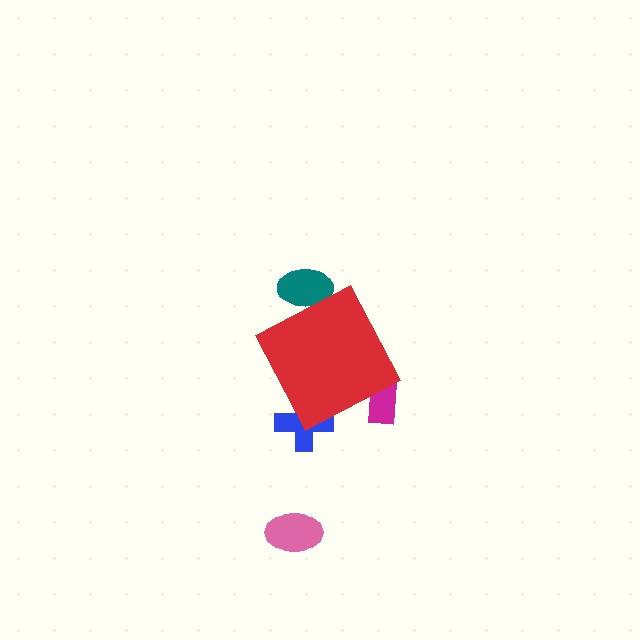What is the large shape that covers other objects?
A red diamond.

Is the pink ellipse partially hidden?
No, the pink ellipse is fully visible.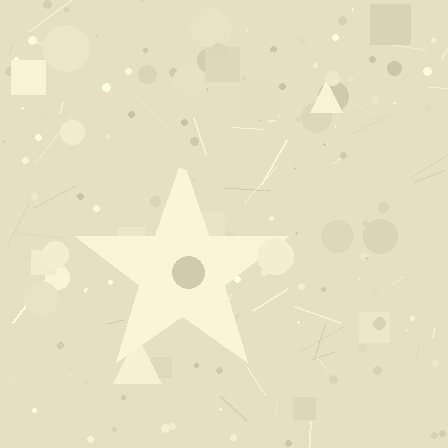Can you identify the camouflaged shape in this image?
The camouflaged shape is a star.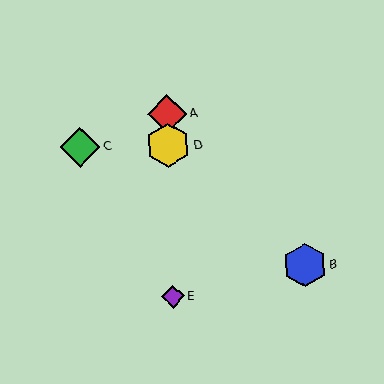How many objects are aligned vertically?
3 objects (A, D, E) are aligned vertically.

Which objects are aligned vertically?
Objects A, D, E are aligned vertically.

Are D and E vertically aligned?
Yes, both are at x≈168.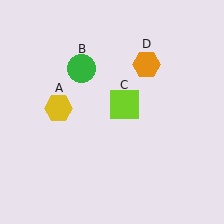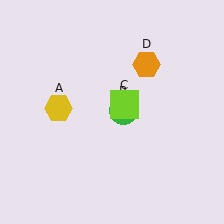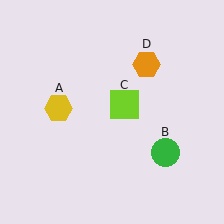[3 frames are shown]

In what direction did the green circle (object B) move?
The green circle (object B) moved down and to the right.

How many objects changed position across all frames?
1 object changed position: green circle (object B).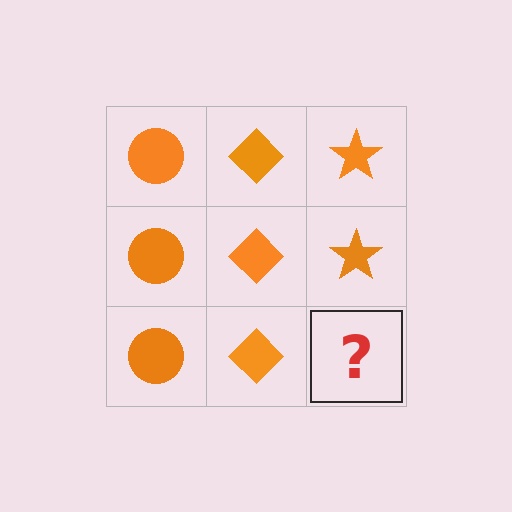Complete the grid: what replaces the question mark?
The question mark should be replaced with an orange star.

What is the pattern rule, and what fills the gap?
The rule is that each column has a consistent shape. The gap should be filled with an orange star.